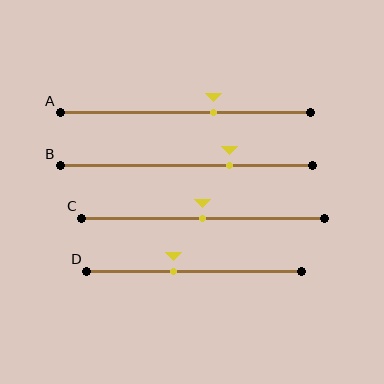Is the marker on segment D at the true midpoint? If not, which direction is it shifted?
No, the marker on segment D is shifted to the left by about 10% of the segment length.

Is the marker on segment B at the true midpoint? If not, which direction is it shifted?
No, the marker on segment B is shifted to the right by about 17% of the segment length.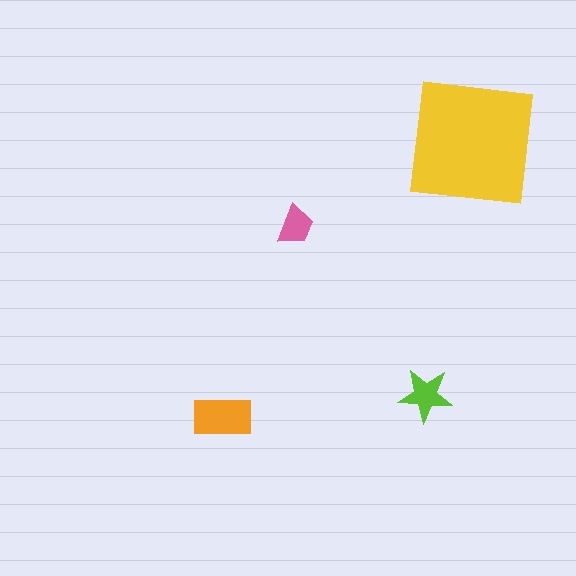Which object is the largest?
The yellow square.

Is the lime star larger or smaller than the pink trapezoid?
Larger.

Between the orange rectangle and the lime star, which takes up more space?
The orange rectangle.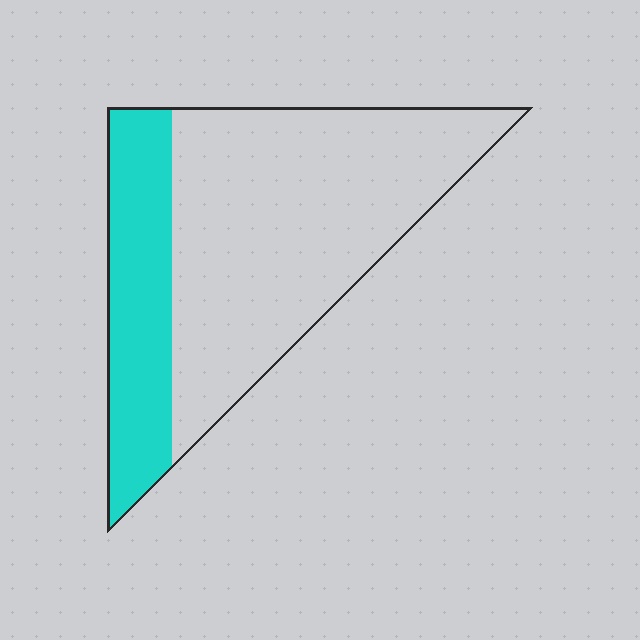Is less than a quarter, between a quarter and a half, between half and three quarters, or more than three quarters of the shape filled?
Between a quarter and a half.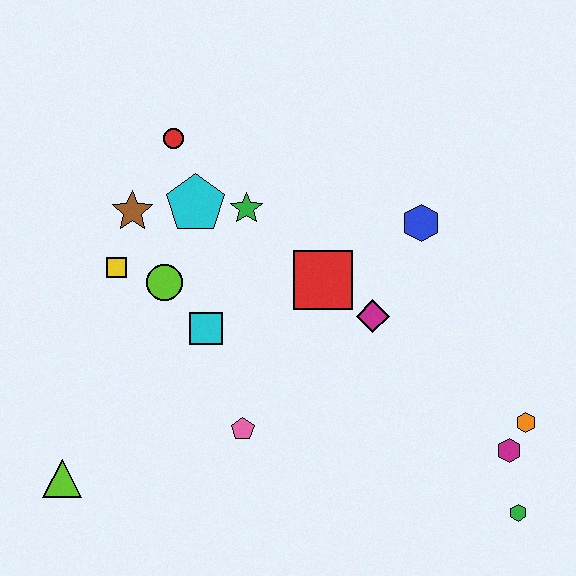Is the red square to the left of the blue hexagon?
Yes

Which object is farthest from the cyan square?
The green hexagon is farthest from the cyan square.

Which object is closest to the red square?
The magenta diamond is closest to the red square.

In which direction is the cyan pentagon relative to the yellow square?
The cyan pentagon is to the right of the yellow square.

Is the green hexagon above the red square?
No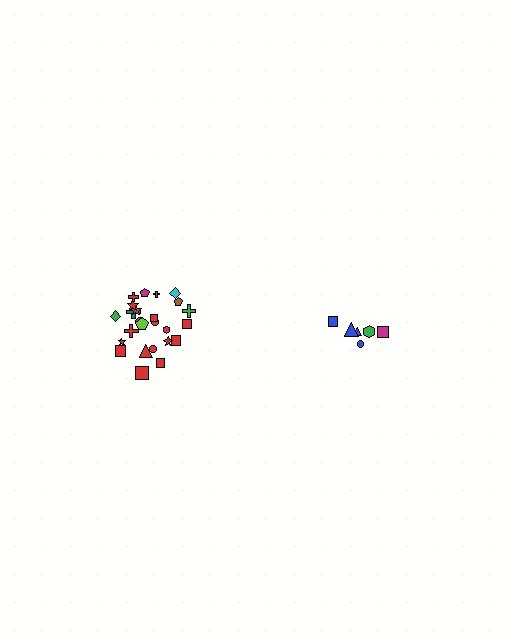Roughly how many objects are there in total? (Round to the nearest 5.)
Roughly 30 objects in total.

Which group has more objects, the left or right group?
The left group.